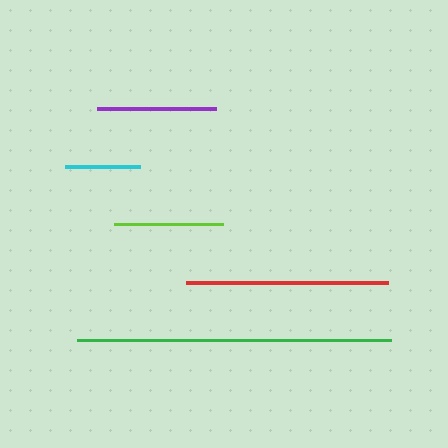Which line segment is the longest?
The green line is the longest at approximately 314 pixels.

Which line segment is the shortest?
The cyan line is the shortest at approximately 75 pixels.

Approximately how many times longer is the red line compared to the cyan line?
The red line is approximately 2.7 times the length of the cyan line.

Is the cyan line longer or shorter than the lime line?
The lime line is longer than the cyan line.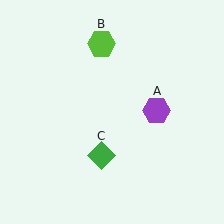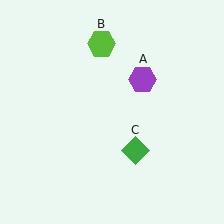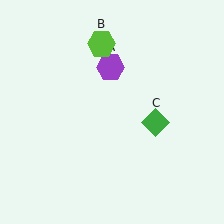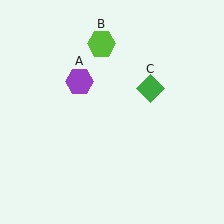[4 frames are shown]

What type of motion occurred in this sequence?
The purple hexagon (object A), green diamond (object C) rotated counterclockwise around the center of the scene.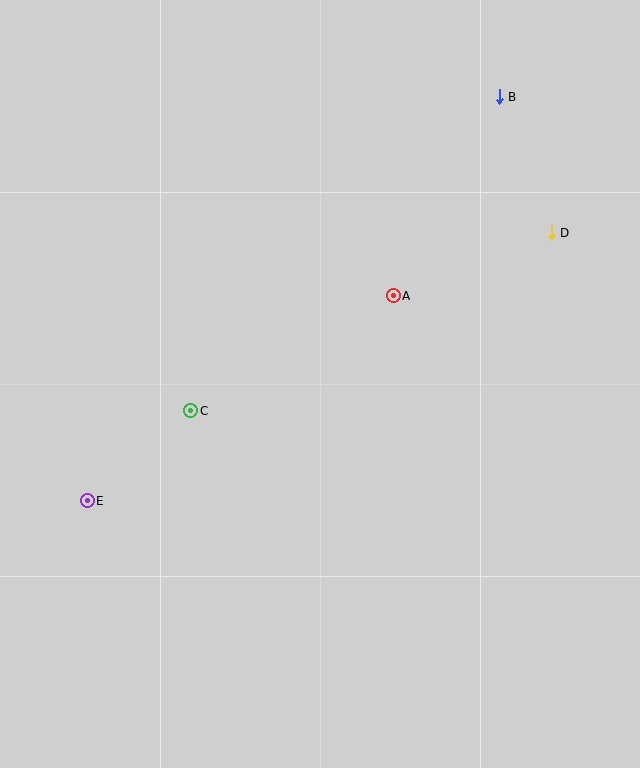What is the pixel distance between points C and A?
The distance between C and A is 233 pixels.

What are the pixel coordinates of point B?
Point B is at (499, 97).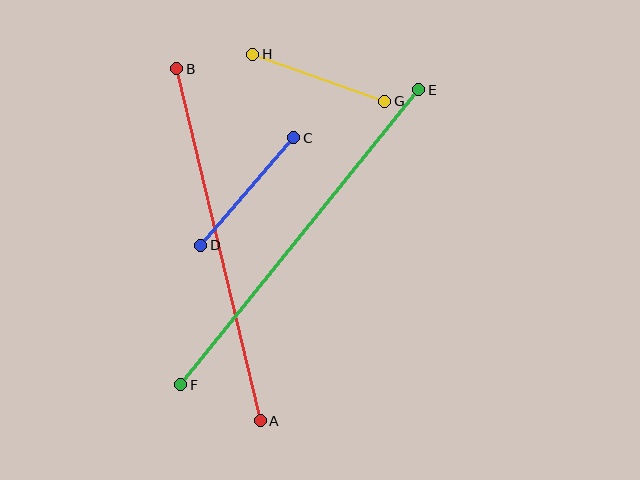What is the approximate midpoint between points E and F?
The midpoint is at approximately (300, 237) pixels.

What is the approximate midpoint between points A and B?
The midpoint is at approximately (219, 245) pixels.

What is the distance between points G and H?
The distance is approximately 140 pixels.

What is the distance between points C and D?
The distance is approximately 142 pixels.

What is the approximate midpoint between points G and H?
The midpoint is at approximately (319, 78) pixels.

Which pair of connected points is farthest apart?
Points E and F are farthest apart.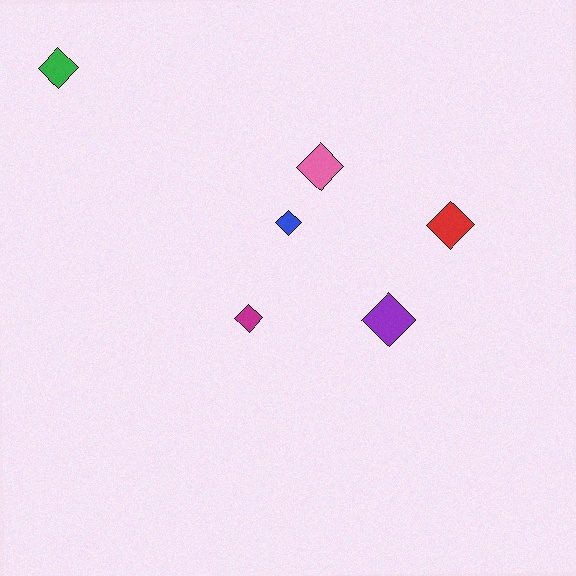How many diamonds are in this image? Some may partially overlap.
There are 6 diamonds.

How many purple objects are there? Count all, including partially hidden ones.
There is 1 purple object.